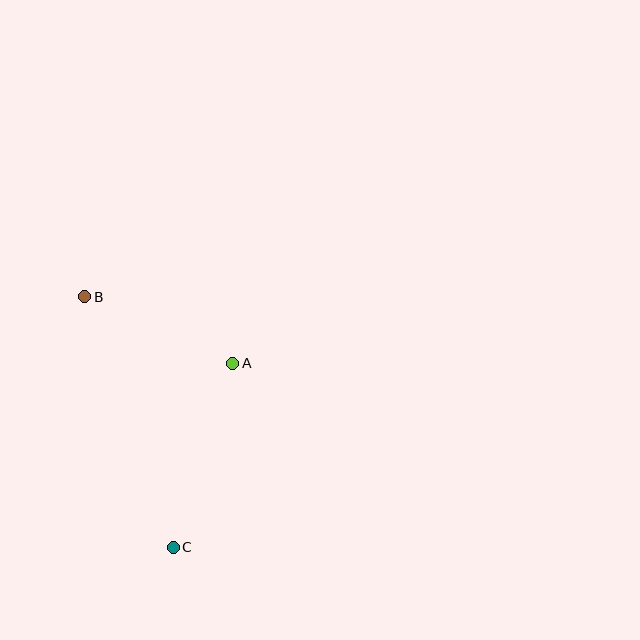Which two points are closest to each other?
Points A and B are closest to each other.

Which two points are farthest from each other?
Points B and C are farthest from each other.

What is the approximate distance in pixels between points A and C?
The distance between A and C is approximately 193 pixels.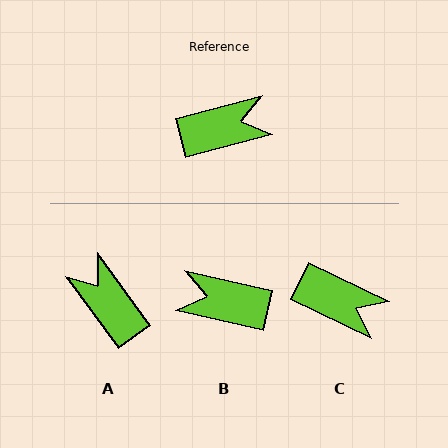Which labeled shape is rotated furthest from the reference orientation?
B, about 152 degrees away.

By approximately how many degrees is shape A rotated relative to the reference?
Approximately 111 degrees counter-clockwise.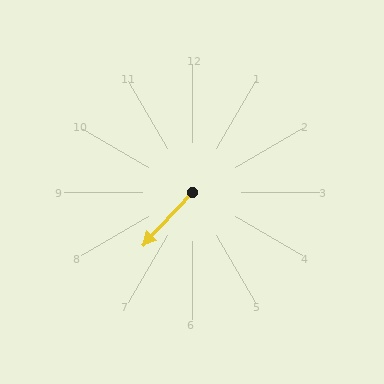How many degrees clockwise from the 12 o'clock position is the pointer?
Approximately 223 degrees.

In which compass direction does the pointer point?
Southwest.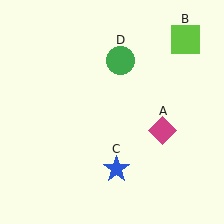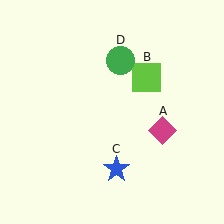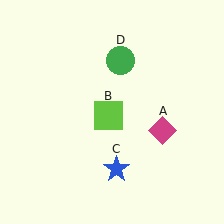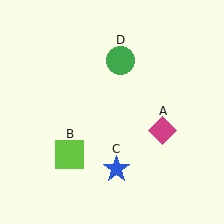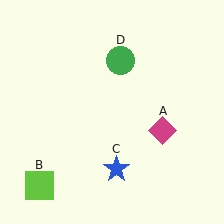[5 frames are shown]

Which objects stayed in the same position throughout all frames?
Magenta diamond (object A) and blue star (object C) and green circle (object D) remained stationary.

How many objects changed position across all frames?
1 object changed position: lime square (object B).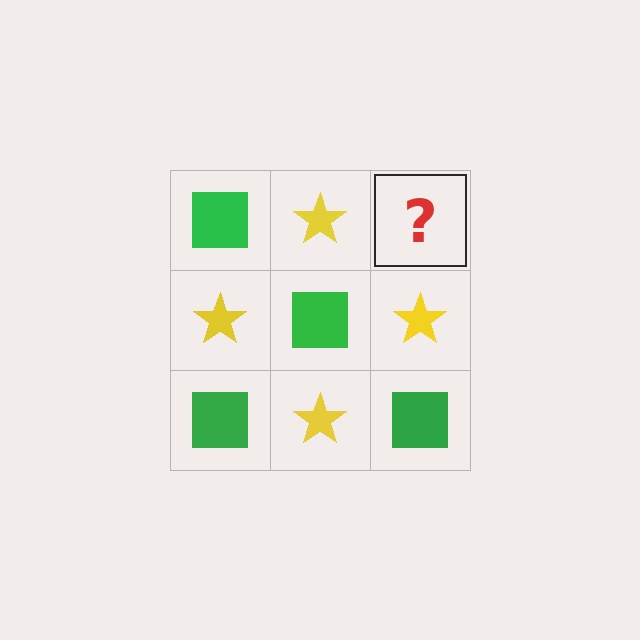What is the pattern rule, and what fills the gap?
The rule is that it alternates green square and yellow star in a checkerboard pattern. The gap should be filled with a green square.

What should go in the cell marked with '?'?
The missing cell should contain a green square.